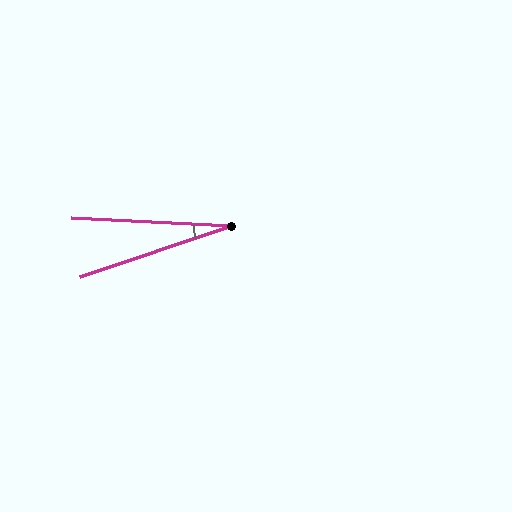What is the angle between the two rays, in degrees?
Approximately 22 degrees.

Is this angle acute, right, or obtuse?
It is acute.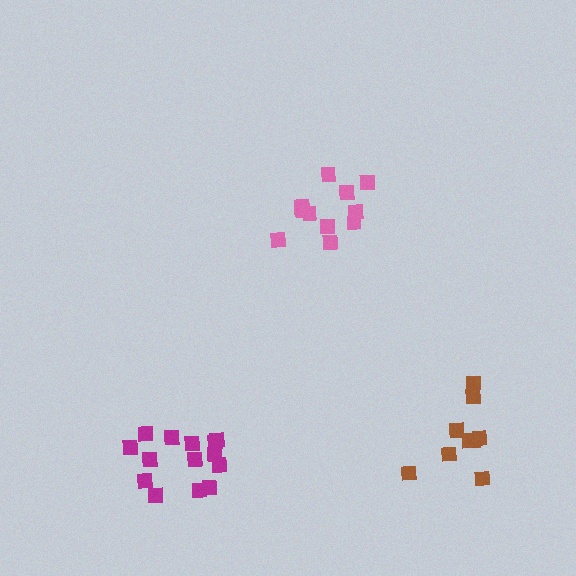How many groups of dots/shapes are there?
There are 3 groups.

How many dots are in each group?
Group 1: 9 dots, Group 2: 11 dots, Group 3: 14 dots (34 total).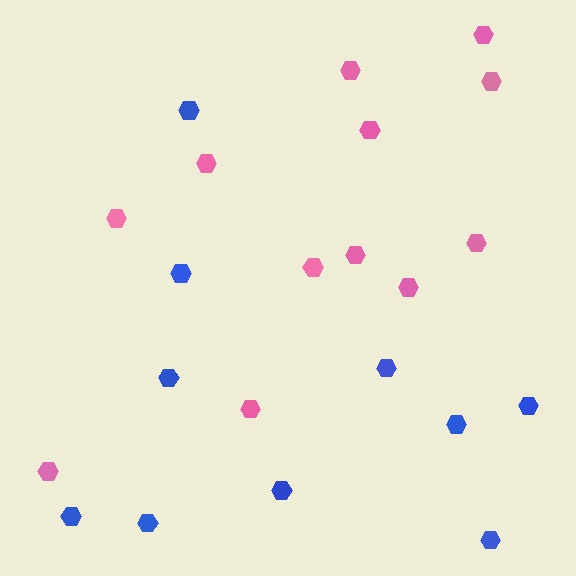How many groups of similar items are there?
There are 2 groups: one group of pink hexagons (12) and one group of blue hexagons (10).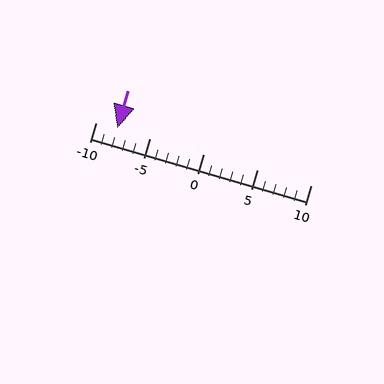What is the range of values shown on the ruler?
The ruler shows values from -10 to 10.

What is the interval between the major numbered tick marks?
The major tick marks are spaced 5 units apart.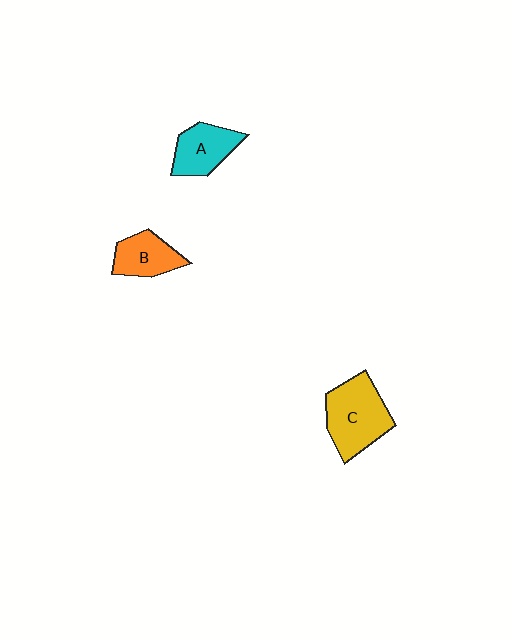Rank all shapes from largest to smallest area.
From largest to smallest: C (yellow), A (cyan), B (orange).